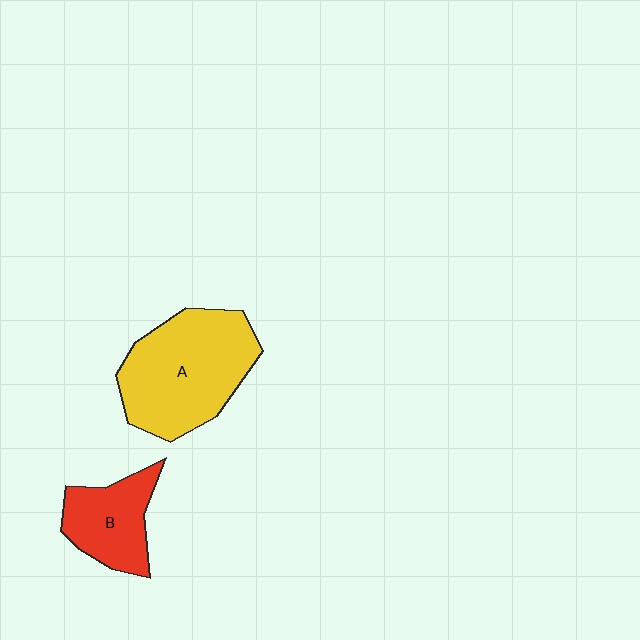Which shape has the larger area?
Shape A (yellow).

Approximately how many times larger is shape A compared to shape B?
Approximately 1.9 times.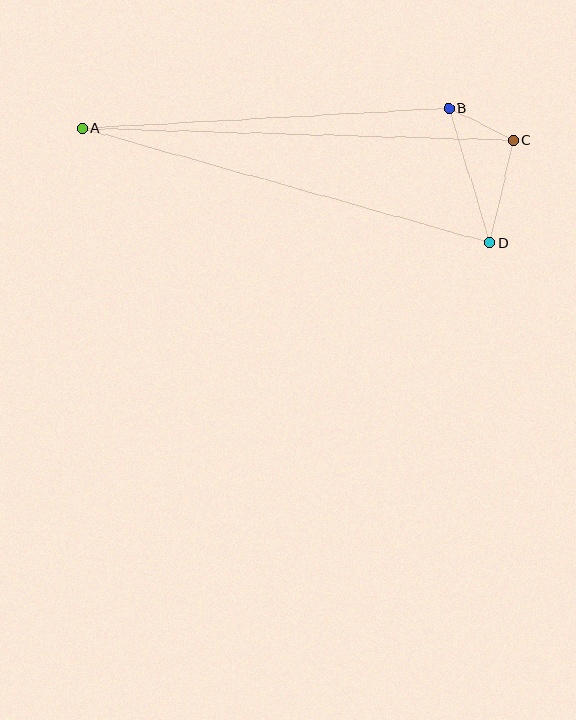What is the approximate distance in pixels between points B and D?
The distance between B and D is approximately 141 pixels.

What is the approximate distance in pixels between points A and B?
The distance between A and B is approximately 367 pixels.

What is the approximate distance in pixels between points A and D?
The distance between A and D is approximately 424 pixels.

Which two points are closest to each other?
Points B and C are closest to each other.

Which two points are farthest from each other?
Points A and C are farthest from each other.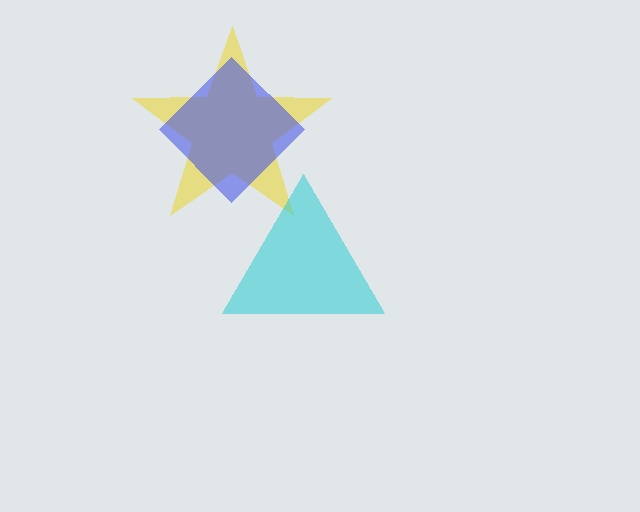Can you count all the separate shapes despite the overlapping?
Yes, there are 3 separate shapes.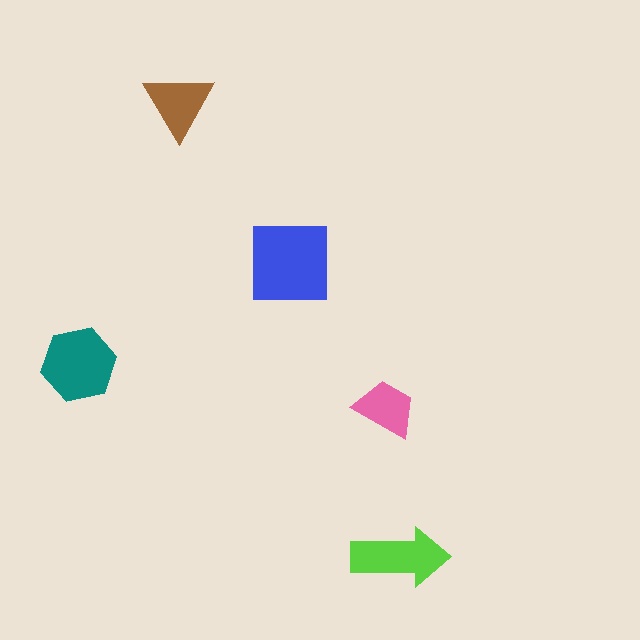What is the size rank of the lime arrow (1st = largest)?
3rd.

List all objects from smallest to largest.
The pink trapezoid, the brown triangle, the lime arrow, the teal hexagon, the blue square.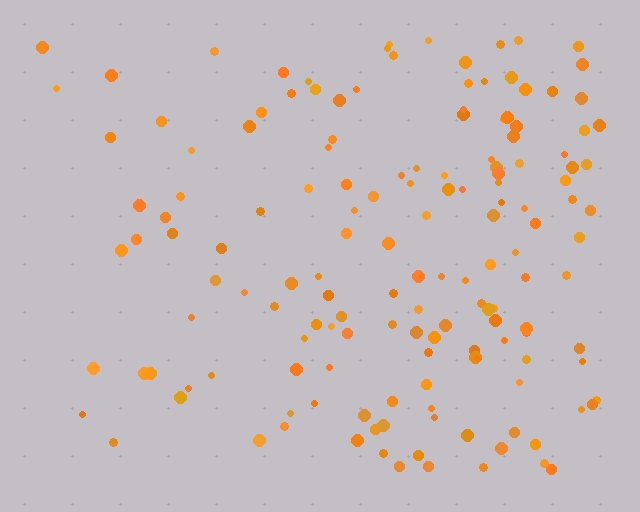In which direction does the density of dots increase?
From left to right, with the right side densest.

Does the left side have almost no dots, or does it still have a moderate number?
Still a moderate number, just noticeably fewer than the right.